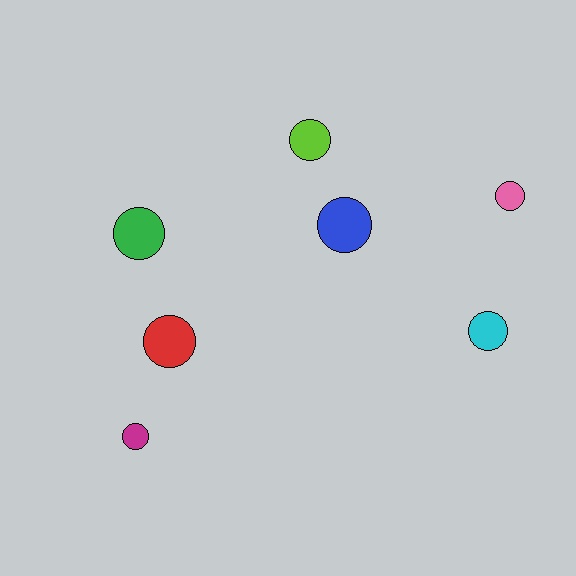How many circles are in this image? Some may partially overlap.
There are 7 circles.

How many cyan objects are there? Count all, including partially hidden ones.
There is 1 cyan object.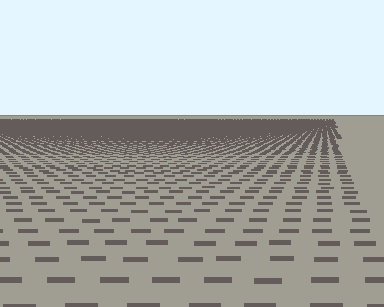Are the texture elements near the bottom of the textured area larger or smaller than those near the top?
Larger. Near the bottom, elements are closer to the viewer and appear at a bigger on-screen size.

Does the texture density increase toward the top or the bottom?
Density increases toward the top.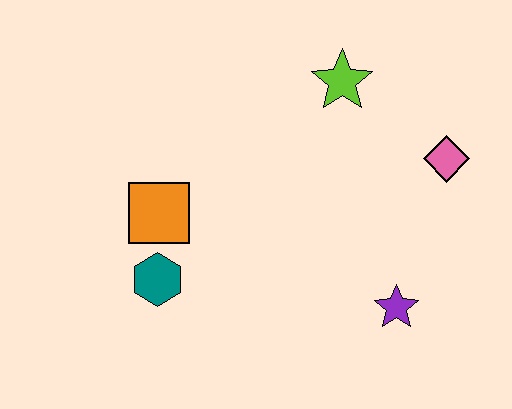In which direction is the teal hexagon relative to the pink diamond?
The teal hexagon is to the left of the pink diamond.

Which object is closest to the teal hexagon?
The orange square is closest to the teal hexagon.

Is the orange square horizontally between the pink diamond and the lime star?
No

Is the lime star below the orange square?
No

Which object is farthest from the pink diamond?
The teal hexagon is farthest from the pink diamond.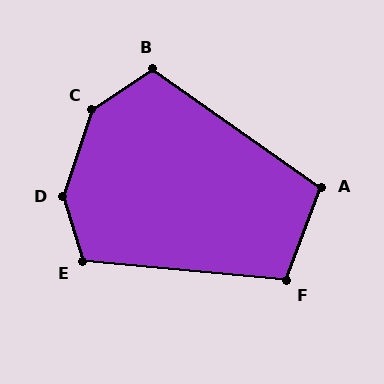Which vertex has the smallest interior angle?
A, at approximately 105 degrees.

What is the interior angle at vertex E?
Approximately 113 degrees (obtuse).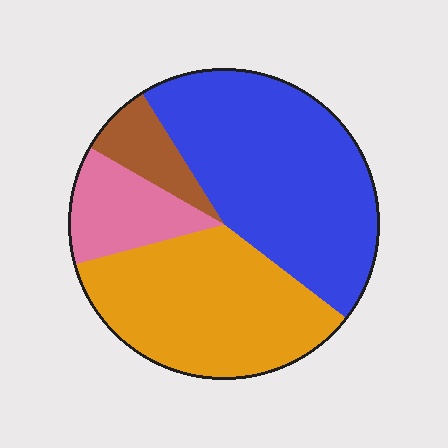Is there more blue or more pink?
Blue.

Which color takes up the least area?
Brown, at roughly 10%.